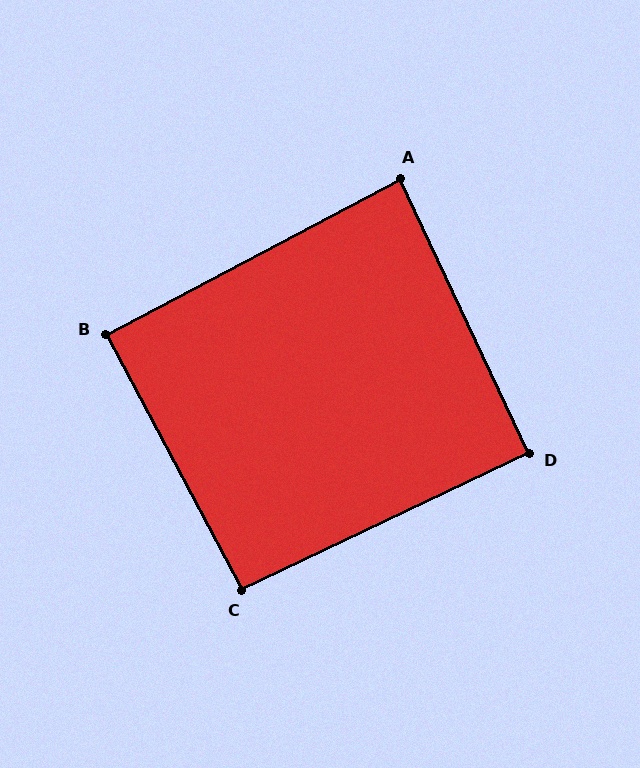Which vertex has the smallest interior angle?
A, at approximately 87 degrees.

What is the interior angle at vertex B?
Approximately 90 degrees (approximately right).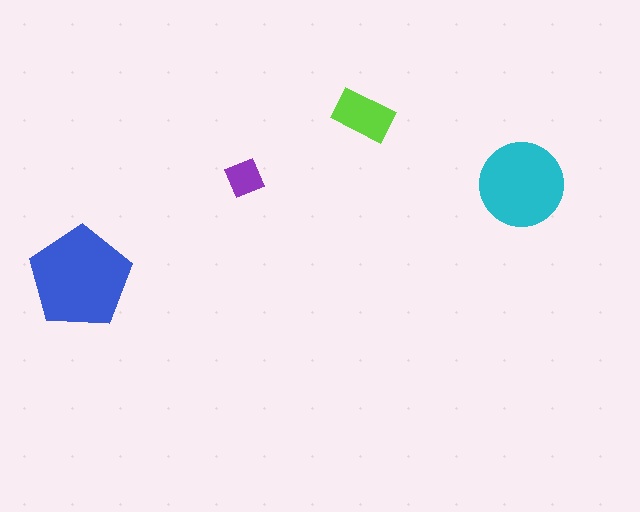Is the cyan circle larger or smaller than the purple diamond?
Larger.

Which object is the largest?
The blue pentagon.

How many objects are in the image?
There are 4 objects in the image.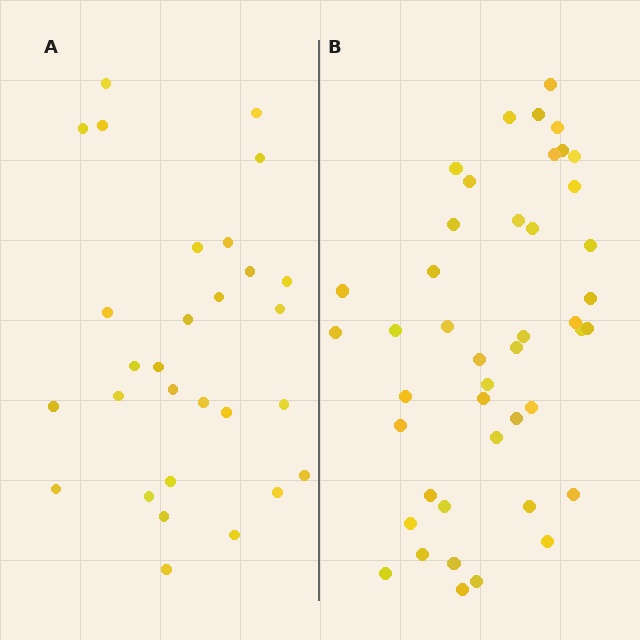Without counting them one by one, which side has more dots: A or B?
Region B (the right region) has more dots.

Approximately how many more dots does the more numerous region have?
Region B has approximately 15 more dots than region A.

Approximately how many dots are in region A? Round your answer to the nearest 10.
About 30 dots. (The exact count is 29, which rounds to 30.)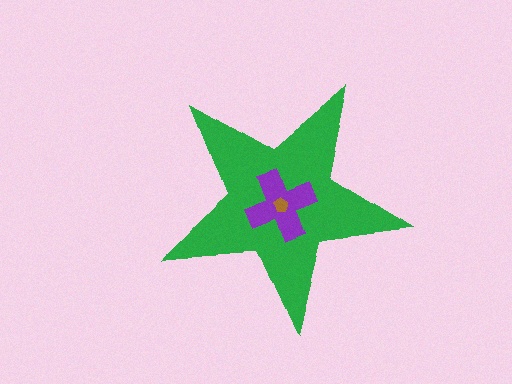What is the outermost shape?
The green star.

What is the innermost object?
The brown pentagon.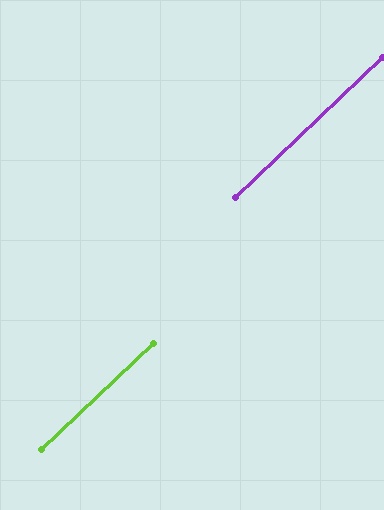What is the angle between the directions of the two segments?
Approximately 0 degrees.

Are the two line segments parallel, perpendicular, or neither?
Parallel — their directions differ by only 0.0°.